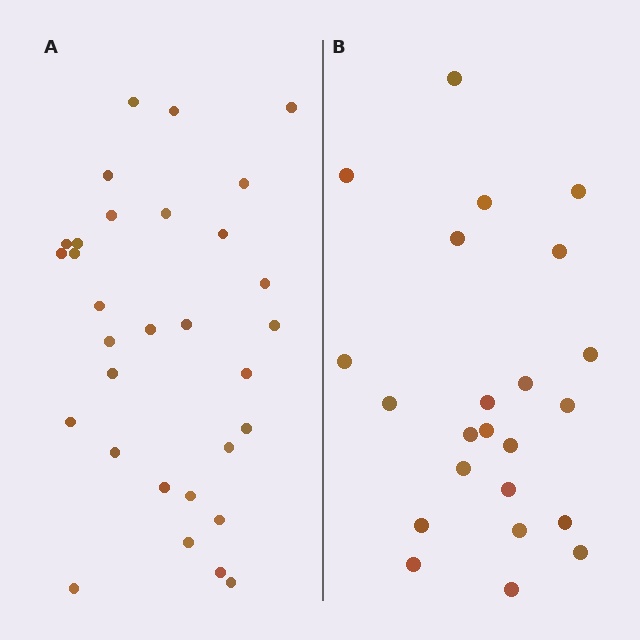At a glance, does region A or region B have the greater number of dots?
Region A (the left region) has more dots.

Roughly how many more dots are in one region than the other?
Region A has roughly 8 or so more dots than region B.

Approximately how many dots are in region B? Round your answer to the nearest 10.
About 20 dots. (The exact count is 23, which rounds to 20.)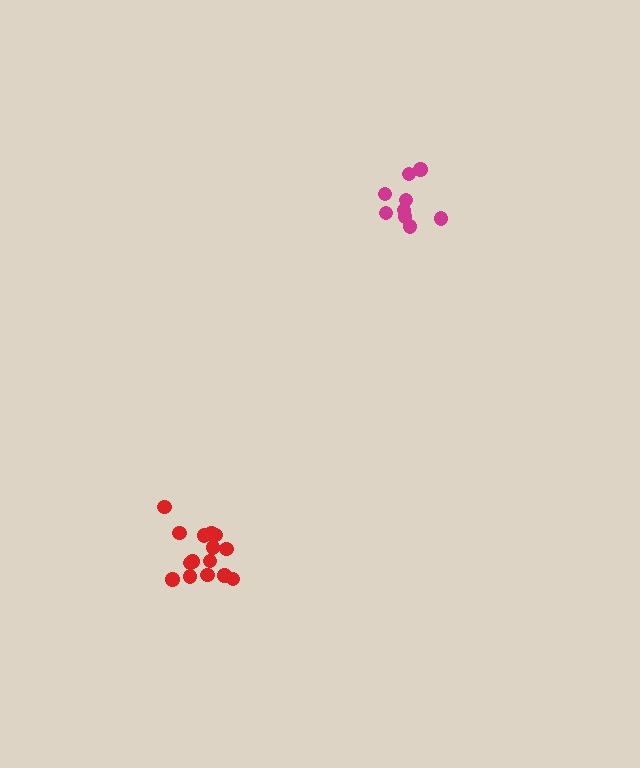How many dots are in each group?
Group 1: 9 dots, Group 2: 15 dots (24 total).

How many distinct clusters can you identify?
There are 2 distinct clusters.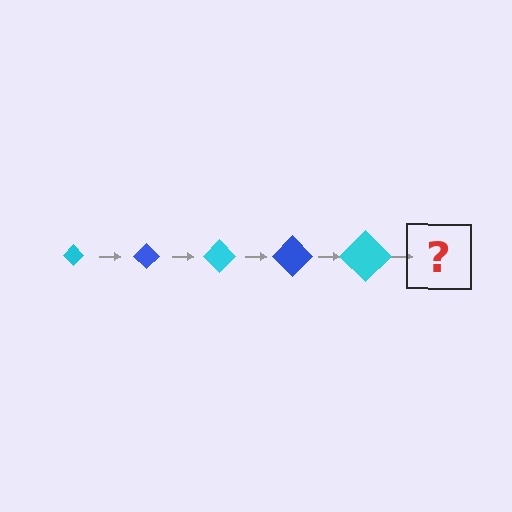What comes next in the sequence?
The next element should be a blue diamond, larger than the previous one.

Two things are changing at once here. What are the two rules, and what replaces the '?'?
The two rules are that the diamond grows larger each step and the color cycles through cyan and blue. The '?' should be a blue diamond, larger than the previous one.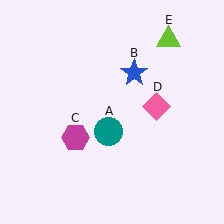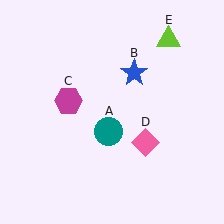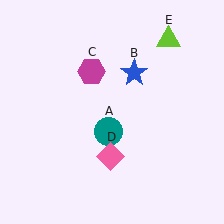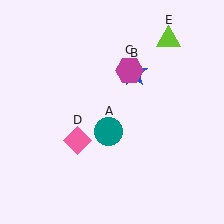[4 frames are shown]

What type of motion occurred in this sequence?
The magenta hexagon (object C), pink diamond (object D) rotated clockwise around the center of the scene.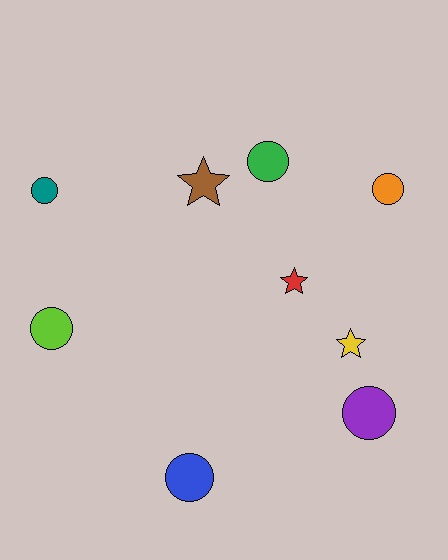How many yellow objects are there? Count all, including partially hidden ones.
There is 1 yellow object.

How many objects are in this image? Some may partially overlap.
There are 9 objects.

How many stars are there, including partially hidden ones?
There are 3 stars.